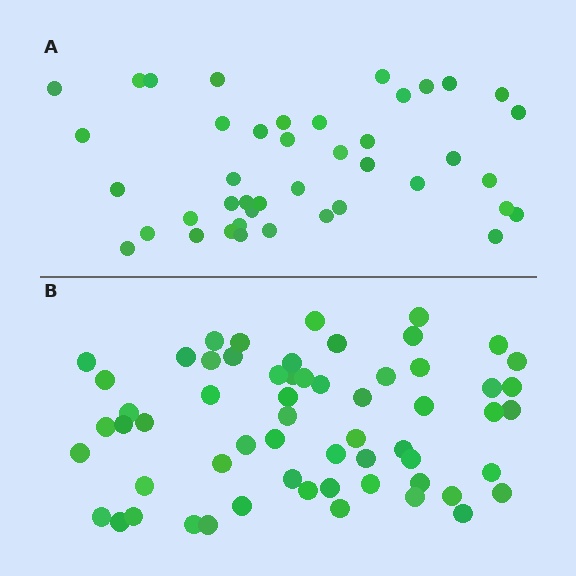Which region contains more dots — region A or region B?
Region B (the bottom region) has more dots.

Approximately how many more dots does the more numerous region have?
Region B has approximately 20 more dots than region A.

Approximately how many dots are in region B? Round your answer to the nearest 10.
About 60 dots.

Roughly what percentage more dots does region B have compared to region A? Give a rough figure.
About 45% more.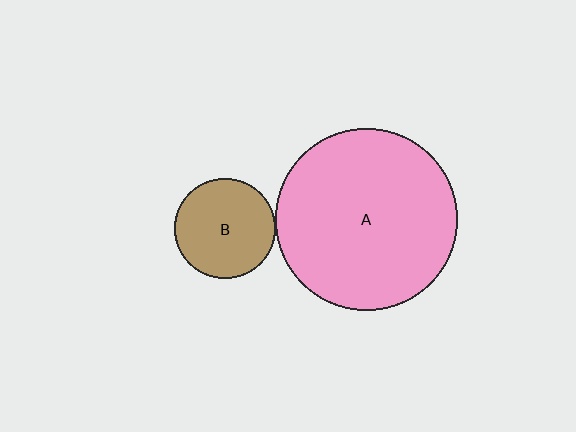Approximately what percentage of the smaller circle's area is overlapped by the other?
Approximately 5%.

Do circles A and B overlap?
Yes.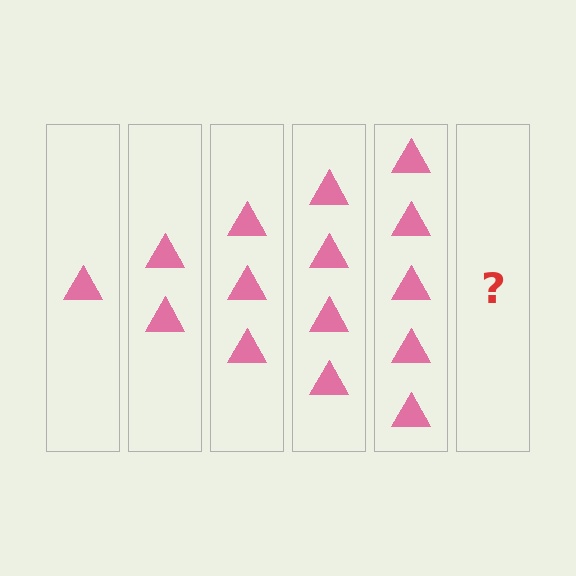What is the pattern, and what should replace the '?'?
The pattern is that each step adds one more triangle. The '?' should be 6 triangles.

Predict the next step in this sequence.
The next step is 6 triangles.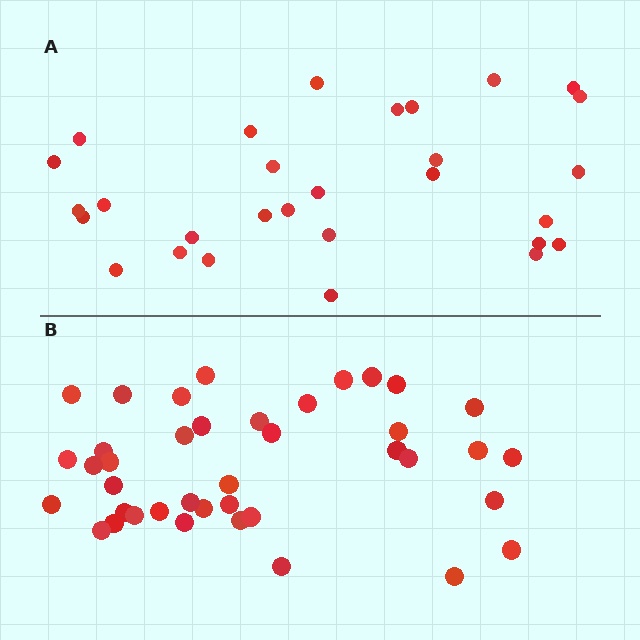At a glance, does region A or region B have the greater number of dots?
Region B (the bottom region) has more dots.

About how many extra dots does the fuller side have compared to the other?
Region B has roughly 12 or so more dots than region A.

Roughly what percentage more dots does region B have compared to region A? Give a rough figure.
About 40% more.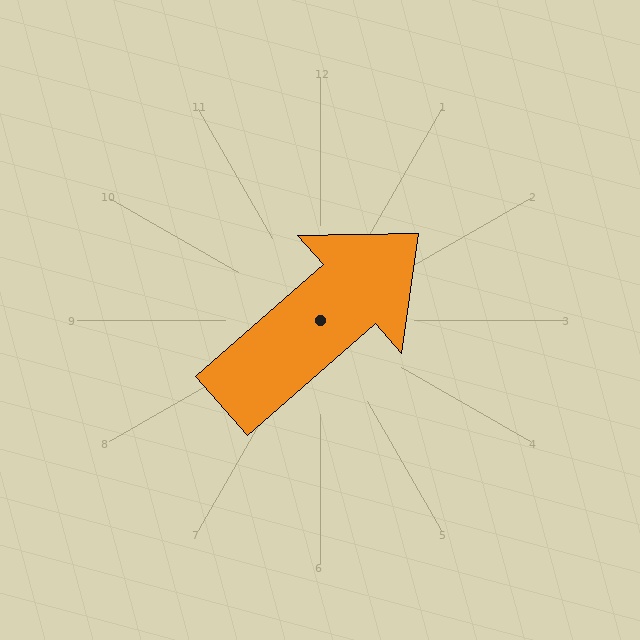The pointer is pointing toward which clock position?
Roughly 2 o'clock.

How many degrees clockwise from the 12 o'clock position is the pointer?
Approximately 49 degrees.